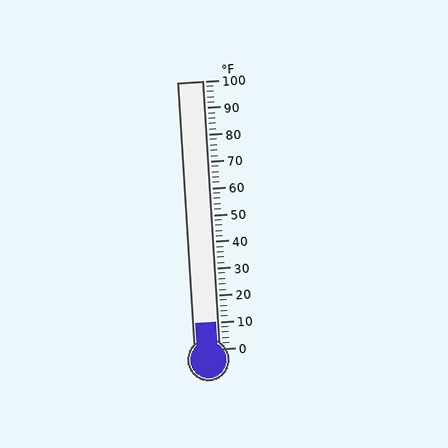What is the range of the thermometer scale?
The thermometer scale ranges from 0°F to 100°F.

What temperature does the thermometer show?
The thermometer shows approximately 10°F.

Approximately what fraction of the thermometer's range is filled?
The thermometer is filled to approximately 10% of its range.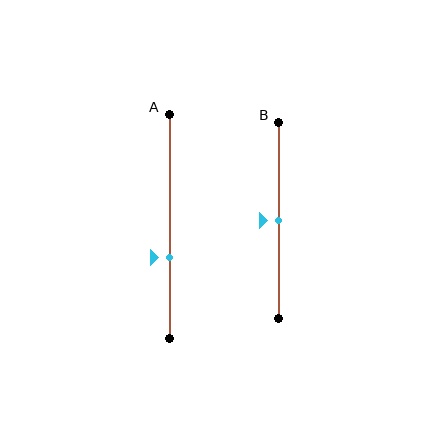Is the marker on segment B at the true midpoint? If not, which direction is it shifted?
Yes, the marker on segment B is at the true midpoint.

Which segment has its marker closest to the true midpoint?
Segment B has its marker closest to the true midpoint.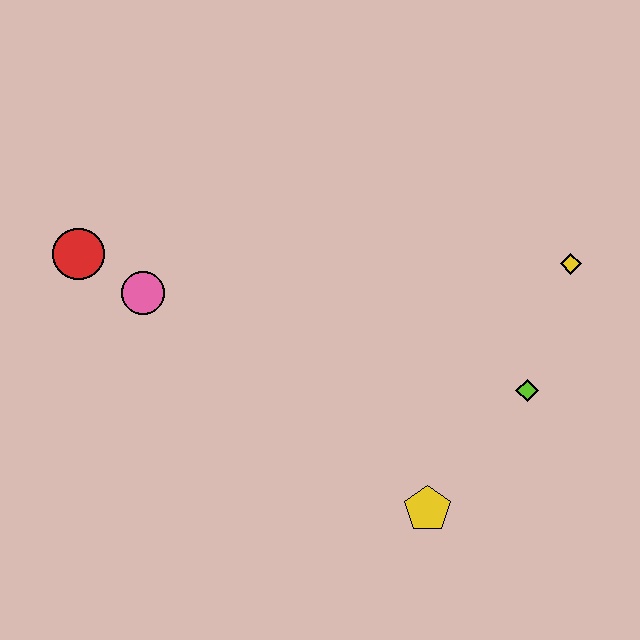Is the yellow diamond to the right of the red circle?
Yes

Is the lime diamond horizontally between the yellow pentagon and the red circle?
No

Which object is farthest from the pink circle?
The yellow diamond is farthest from the pink circle.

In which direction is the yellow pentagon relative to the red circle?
The yellow pentagon is to the right of the red circle.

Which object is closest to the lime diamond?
The yellow diamond is closest to the lime diamond.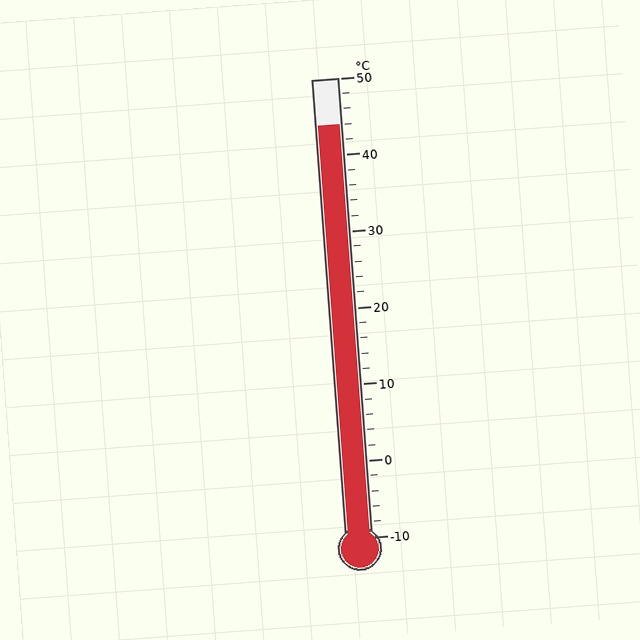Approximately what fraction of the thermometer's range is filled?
The thermometer is filled to approximately 90% of its range.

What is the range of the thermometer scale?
The thermometer scale ranges from -10°C to 50°C.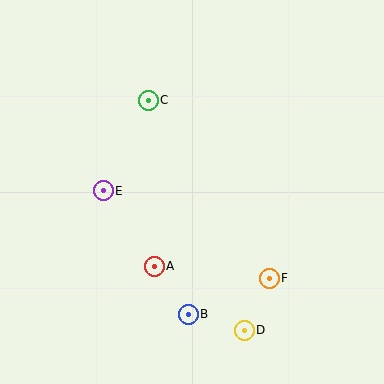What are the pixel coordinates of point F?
Point F is at (269, 279).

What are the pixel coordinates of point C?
Point C is at (148, 100).